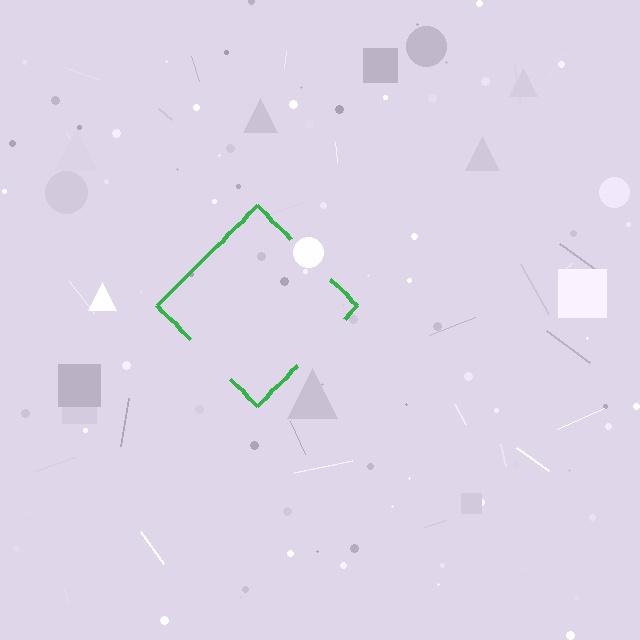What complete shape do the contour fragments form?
The contour fragments form a diamond.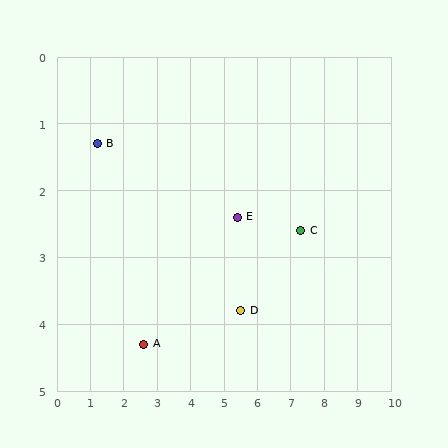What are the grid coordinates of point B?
Point B is at approximately (1.2, 1.3).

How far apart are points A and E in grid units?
Points A and E are about 3.4 grid units apart.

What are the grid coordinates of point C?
Point C is at approximately (7.3, 2.6).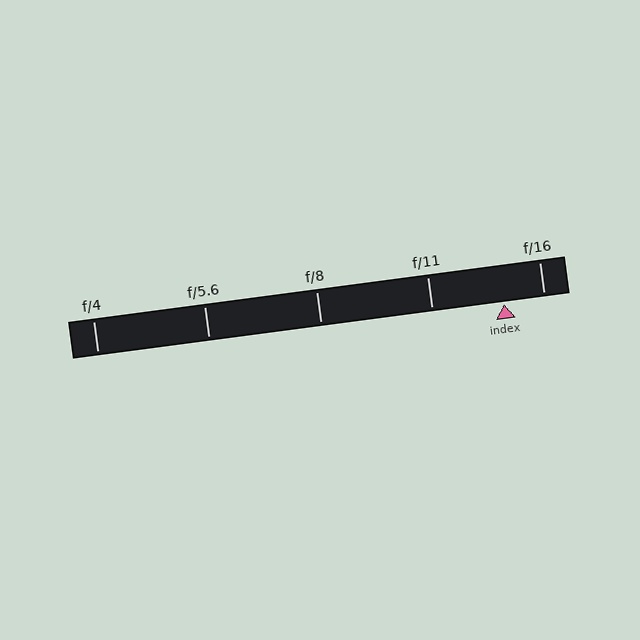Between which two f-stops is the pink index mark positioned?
The index mark is between f/11 and f/16.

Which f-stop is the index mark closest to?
The index mark is closest to f/16.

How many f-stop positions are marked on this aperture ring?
There are 5 f-stop positions marked.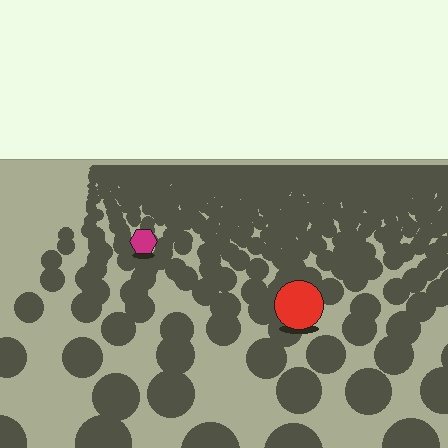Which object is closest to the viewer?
The red circle is closest. The texture marks near it are larger and more spread out.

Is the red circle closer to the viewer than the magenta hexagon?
Yes. The red circle is closer — you can tell from the texture gradient: the ground texture is coarser near it.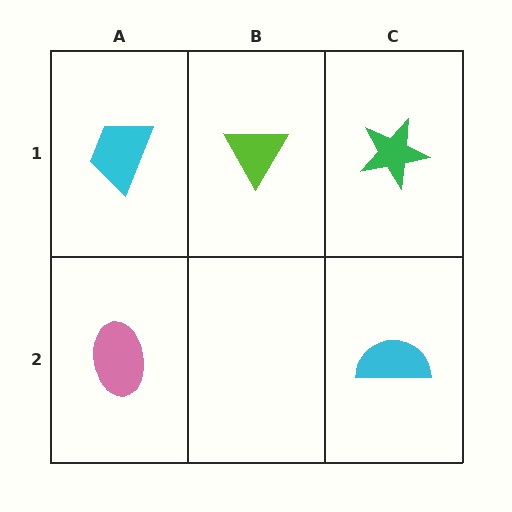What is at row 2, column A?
A pink ellipse.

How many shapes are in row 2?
2 shapes.